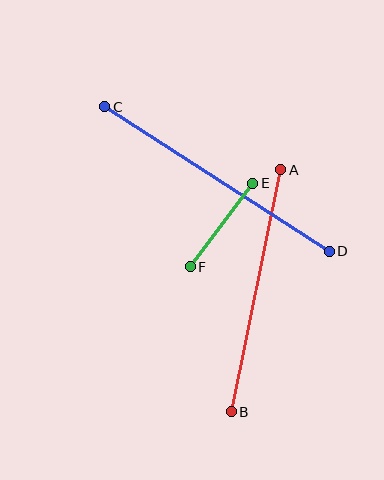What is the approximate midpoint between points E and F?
The midpoint is at approximately (221, 225) pixels.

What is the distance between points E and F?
The distance is approximately 104 pixels.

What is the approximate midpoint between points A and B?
The midpoint is at approximately (256, 291) pixels.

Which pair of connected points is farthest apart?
Points C and D are farthest apart.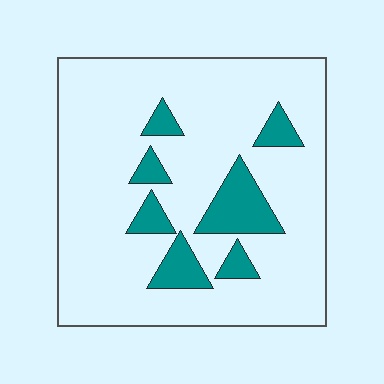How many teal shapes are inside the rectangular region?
7.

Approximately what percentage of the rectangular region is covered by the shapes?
Approximately 15%.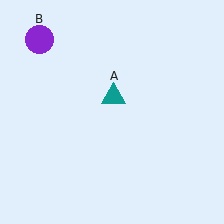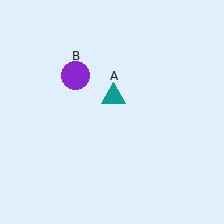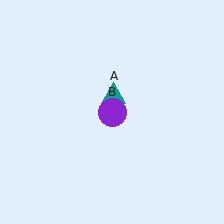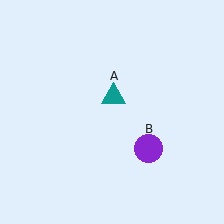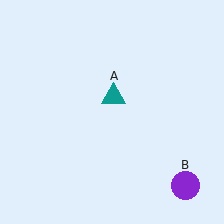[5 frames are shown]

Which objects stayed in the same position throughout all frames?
Teal triangle (object A) remained stationary.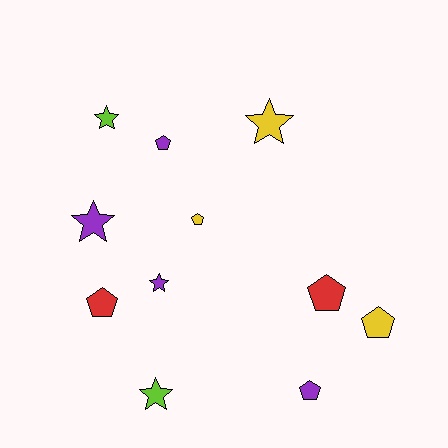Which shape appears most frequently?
Pentagon, with 6 objects.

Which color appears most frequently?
Purple, with 4 objects.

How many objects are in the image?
There are 11 objects.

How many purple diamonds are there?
There are no purple diamonds.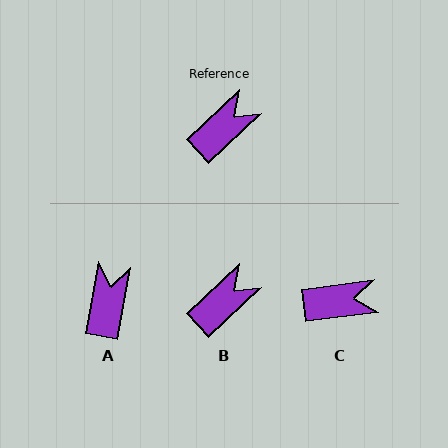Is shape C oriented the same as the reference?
No, it is off by about 36 degrees.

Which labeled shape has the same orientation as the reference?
B.